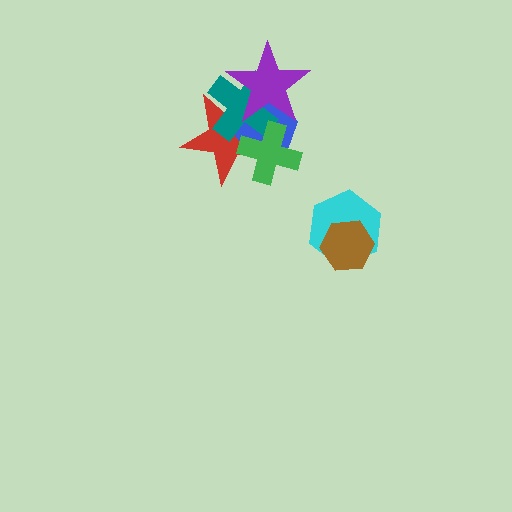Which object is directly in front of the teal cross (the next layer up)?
The green cross is directly in front of the teal cross.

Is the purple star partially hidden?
No, no other shape covers it.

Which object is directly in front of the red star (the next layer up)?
The blue hexagon is directly in front of the red star.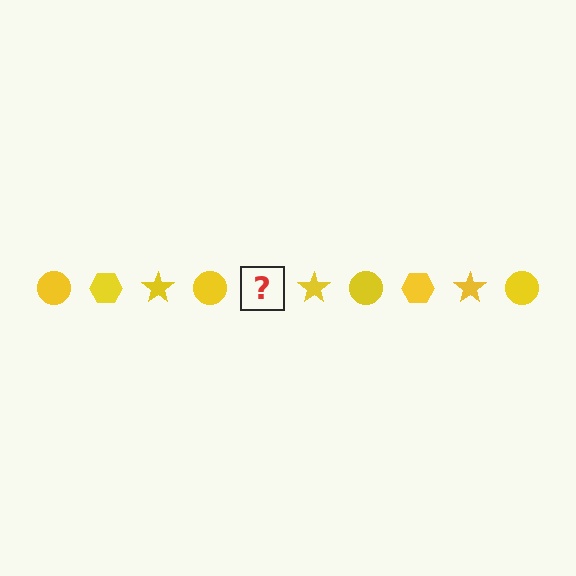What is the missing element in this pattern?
The missing element is a yellow hexagon.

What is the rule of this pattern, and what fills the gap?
The rule is that the pattern cycles through circle, hexagon, star shapes in yellow. The gap should be filled with a yellow hexagon.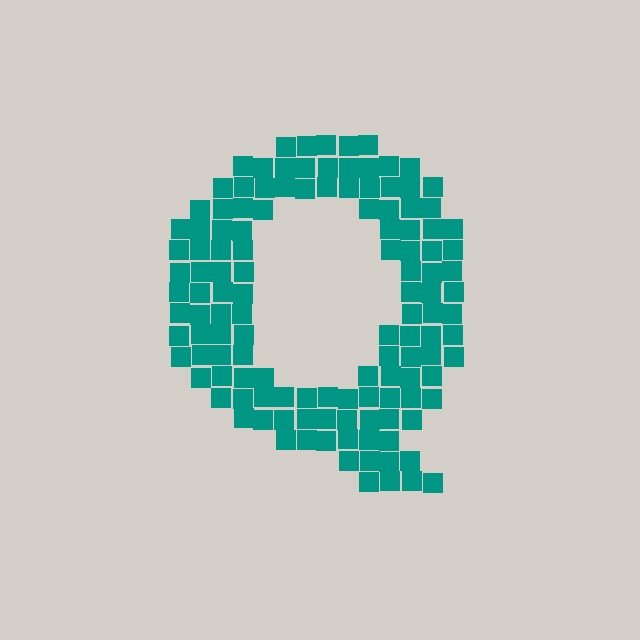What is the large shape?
The large shape is the letter Q.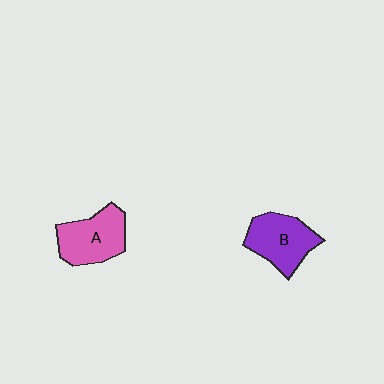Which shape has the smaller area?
Shape B (purple).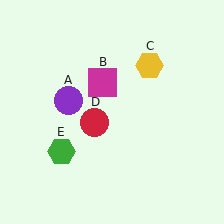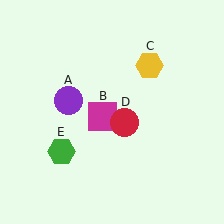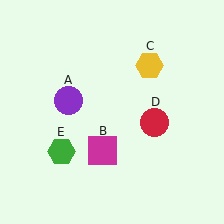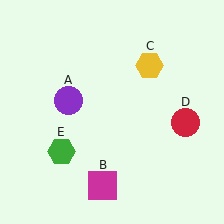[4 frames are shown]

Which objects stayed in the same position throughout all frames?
Purple circle (object A) and yellow hexagon (object C) and green hexagon (object E) remained stationary.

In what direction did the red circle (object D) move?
The red circle (object D) moved right.